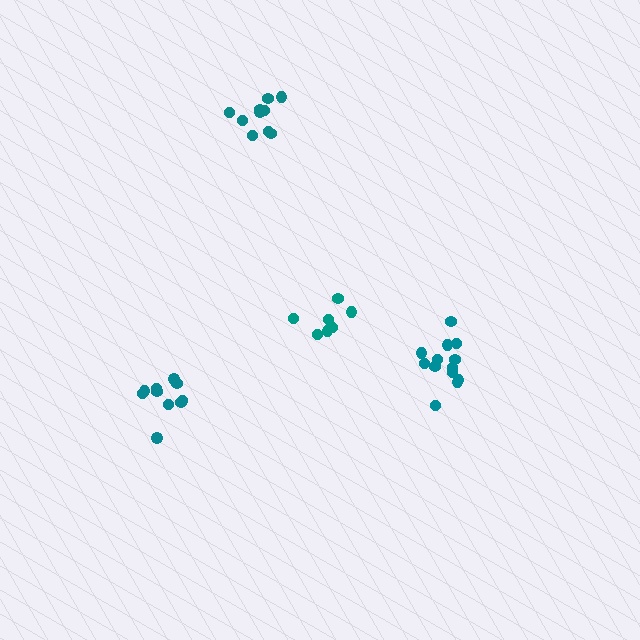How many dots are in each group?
Group 1: 10 dots, Group 2: 13 dots, Group 3: 7 dots, Group 4: 10 dots (40 total).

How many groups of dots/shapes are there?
There are 4 groups.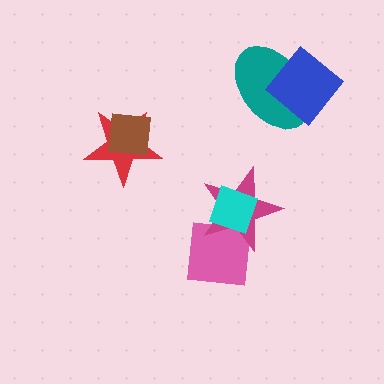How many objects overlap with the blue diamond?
1 object overlaps with the blue diamond.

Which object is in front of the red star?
The brown square is in front of the red star.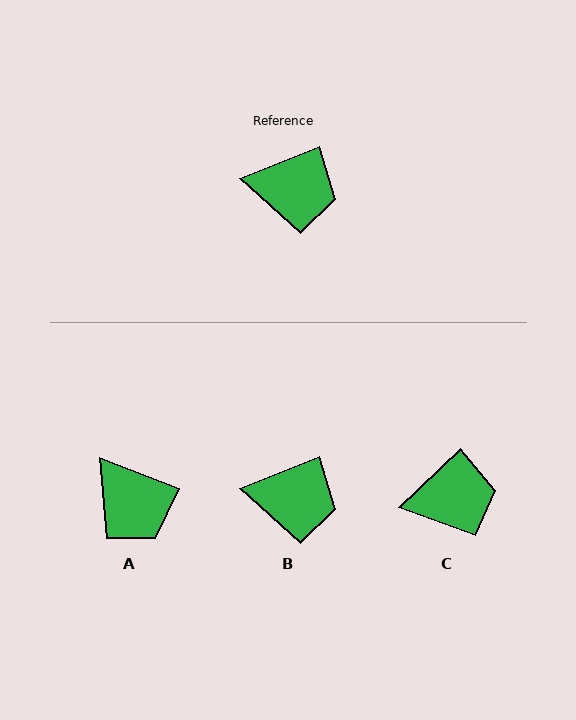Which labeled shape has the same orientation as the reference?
B.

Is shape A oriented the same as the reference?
No, it is off by about 43 degrees.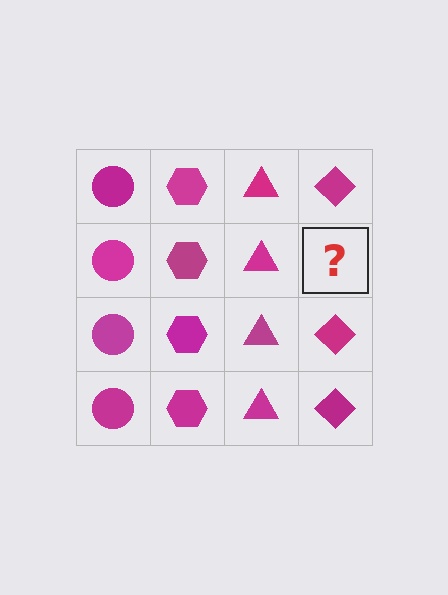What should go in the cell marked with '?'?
The missing cell should contain a magenta diamond.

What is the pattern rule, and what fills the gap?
The rule is that each column has a consistent shape. The gap should be filled with a magenta diamond.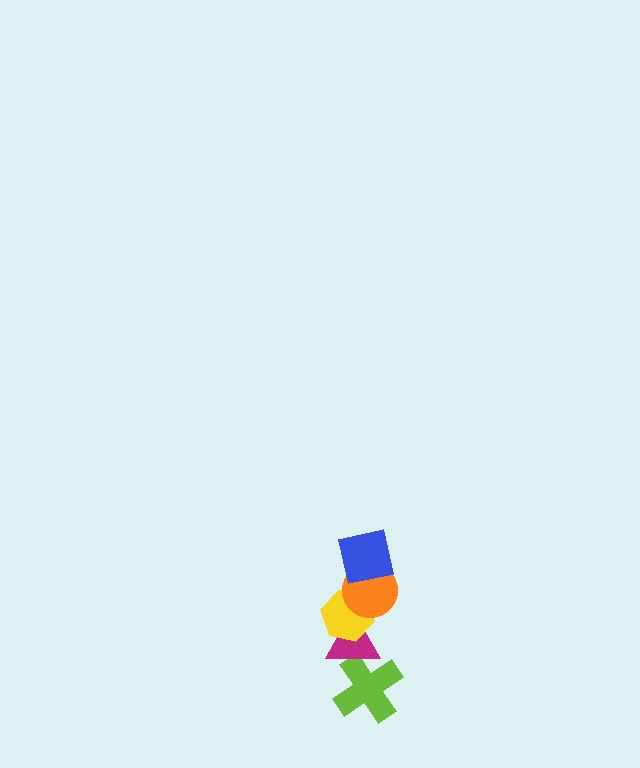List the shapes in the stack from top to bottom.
From top to bottom: the blue square, the orange circle, the yellow hexagon, the magenta triangle, the lime cross.